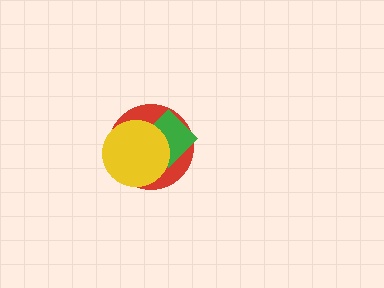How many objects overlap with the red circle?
2 objects overlap with the red circle.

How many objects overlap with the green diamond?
2 objects overlap with the green diamond.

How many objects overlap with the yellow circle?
2 objects overlap with the yellow circle.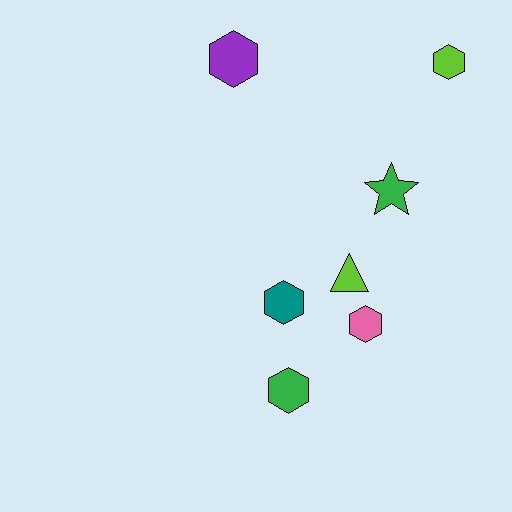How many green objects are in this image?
There are 2 green objects.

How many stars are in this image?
There is 1 star.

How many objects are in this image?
There are 7 objects.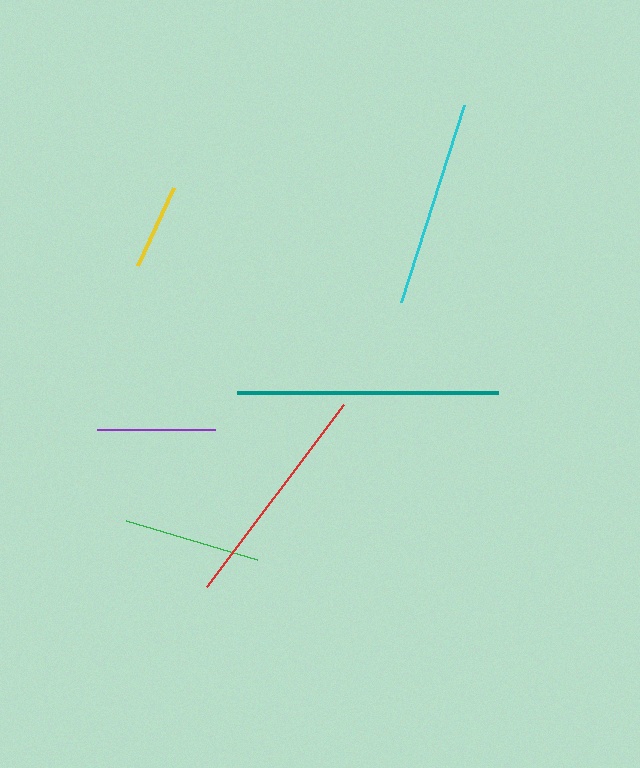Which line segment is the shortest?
The yellow line is the shortest at approximately 87 pixels.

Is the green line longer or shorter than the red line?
The red line is longer than the green line.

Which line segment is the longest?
The teal line is the longest at approximately 261 pixels.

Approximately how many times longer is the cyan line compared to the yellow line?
The cyan line is approximately 2.4 times the length of the yellow line.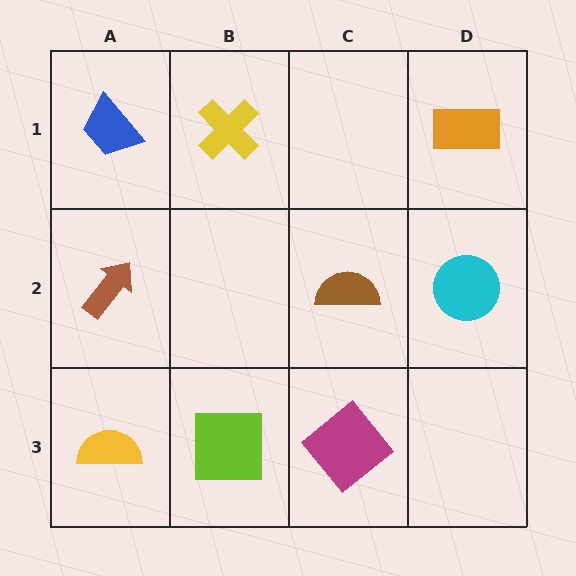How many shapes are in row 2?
3 shapes.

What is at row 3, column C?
A magenta diamond.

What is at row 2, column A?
A brown arrow.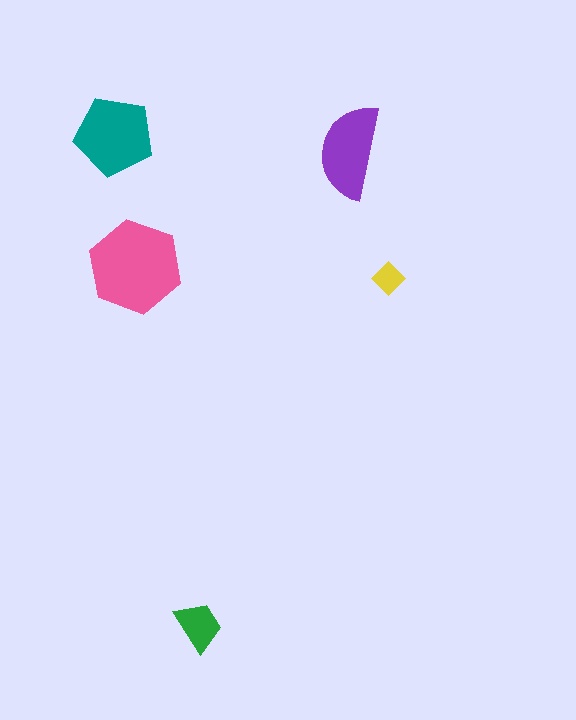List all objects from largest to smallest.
The pink hexagon, the teal pentagon, the purple semicircle, the green trapezoid, the yellow diamond.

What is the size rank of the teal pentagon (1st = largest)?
2nd.